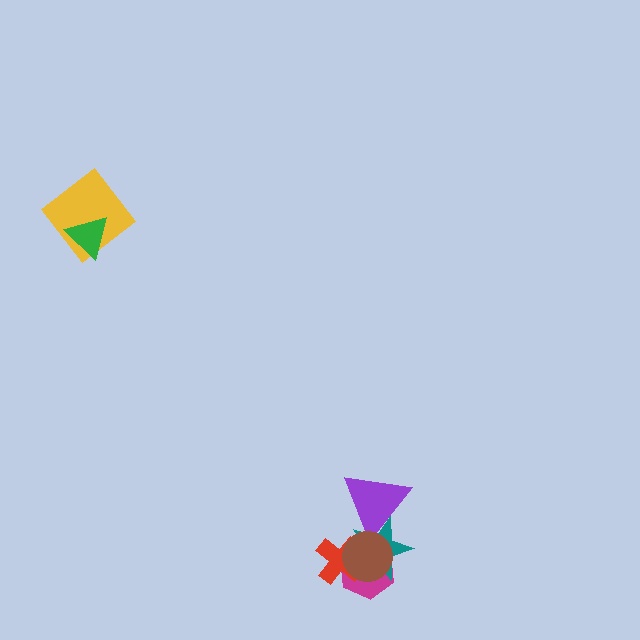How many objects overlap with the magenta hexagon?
3 objects overlap with the magenta hexagon.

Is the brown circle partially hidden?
No, no other shape covers it.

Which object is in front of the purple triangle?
The brown circle is in front of the purple triangle.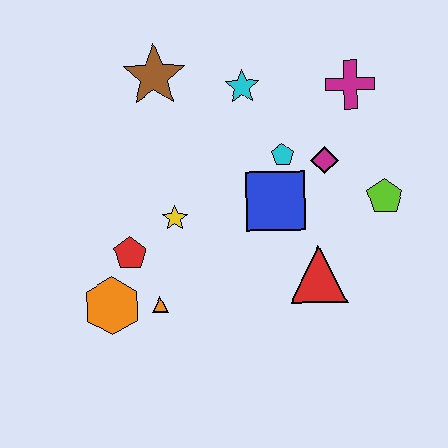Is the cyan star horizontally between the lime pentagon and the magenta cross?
No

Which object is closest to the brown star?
The cyan star is closest to the brown star.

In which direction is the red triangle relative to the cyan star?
The red triangle is below the cyan star.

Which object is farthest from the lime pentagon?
The orange hexagon is farthest from the lime pentagon.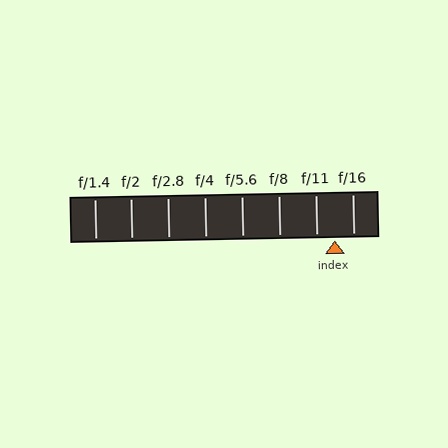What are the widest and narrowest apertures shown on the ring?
The widest aperture shown is f/1.4 and the narrowest is f/16.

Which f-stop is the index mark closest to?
The index mark is closest to f/16.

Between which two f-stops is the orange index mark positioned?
The index mark is between f/11 and f/16.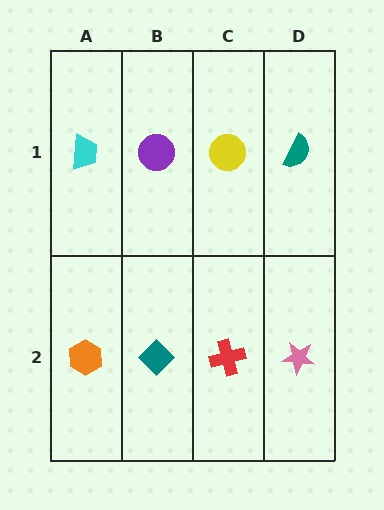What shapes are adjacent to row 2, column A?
A cyan trapezoid (row 1, column A), a teal diamond (row 2, column B).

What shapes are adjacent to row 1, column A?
An orange hexagon (row 2, column A), a purple circle (row 1, column B).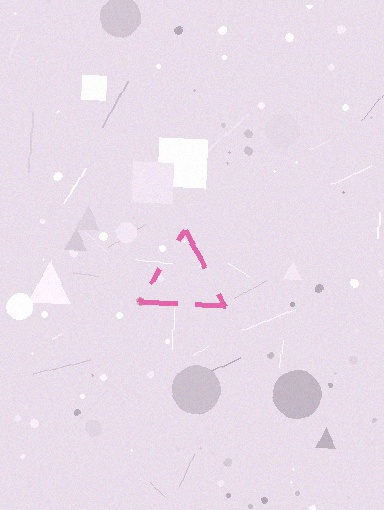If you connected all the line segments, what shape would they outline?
They would outline a triangle.